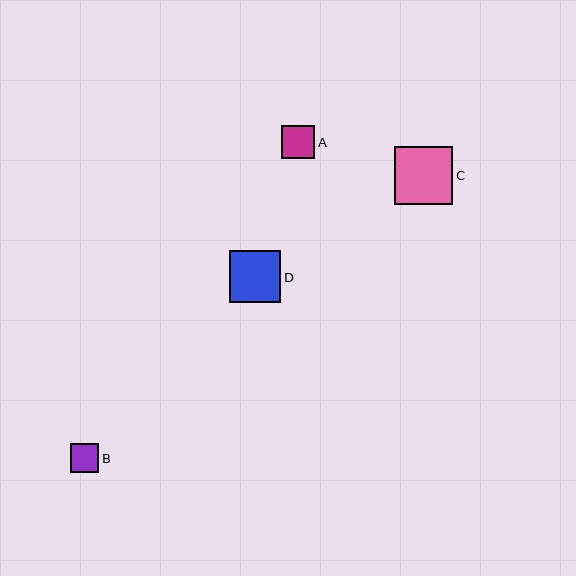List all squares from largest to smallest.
From largest to smallest: C, D, A, B.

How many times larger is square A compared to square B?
Square A is approximately 1.2 times the size of square B.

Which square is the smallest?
Square B is the smallest with a size of approximately 28 pixels.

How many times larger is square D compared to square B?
Square D is approximately 1.8 times the size of square B.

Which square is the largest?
Square C is the largest with a size of approximately 58 pixels.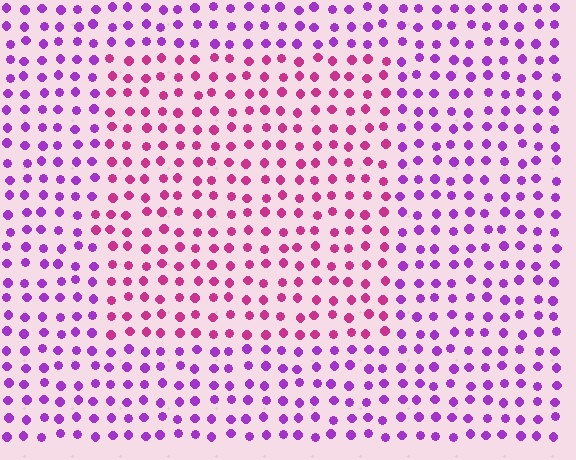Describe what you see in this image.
The image is filled with small purple elements in a uniform arrangement. A rectangle-shaped region is visible where the elements are tinted to a slightly different hue, forming a subtle color boundary.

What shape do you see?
I see a rectangle.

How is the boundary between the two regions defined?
The boundary is defined purely by a slight shift in hue (about 39 degrees). Spacing, size, and orientation are identical on both sides.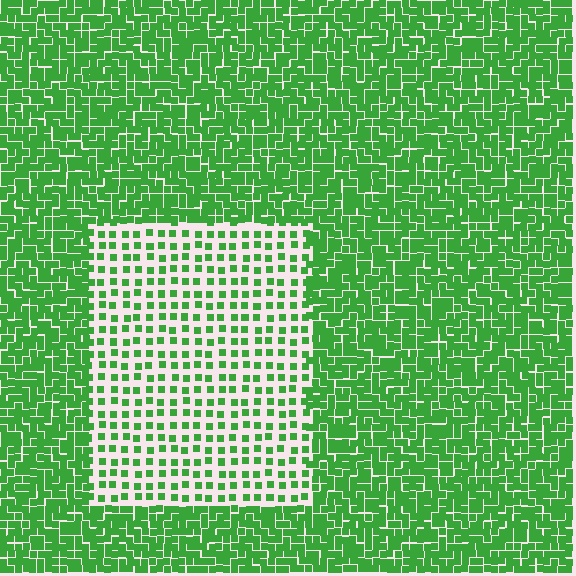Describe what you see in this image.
The image contains small green elements arranged at two different densities. A rectangle-shaped region is visible where the elements are less densely packed than the surrounding area.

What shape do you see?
I see a rectangle.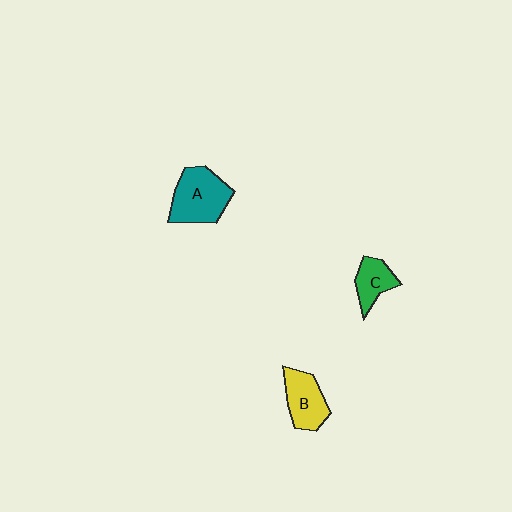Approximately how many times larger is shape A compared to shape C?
Approximately 1.8 times.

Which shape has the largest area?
Shape A (teal).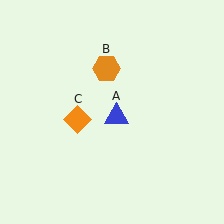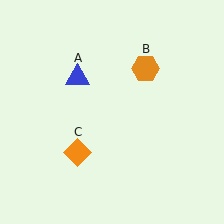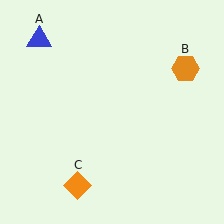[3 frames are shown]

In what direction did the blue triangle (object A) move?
The blue triangle (object A) moved up and to the left.